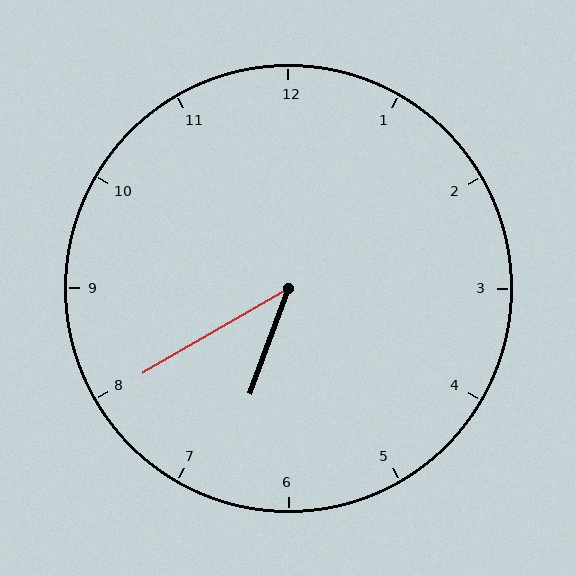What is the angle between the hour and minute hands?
Approximately 40 degrees.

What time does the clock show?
6:40.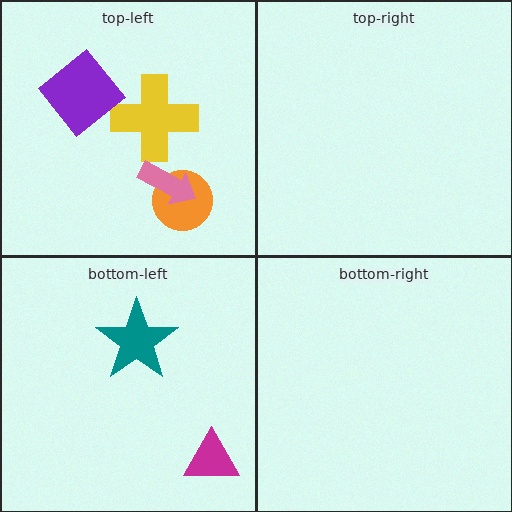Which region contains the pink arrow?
The top-left region.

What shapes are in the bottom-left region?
The teal star, the magenta triangle.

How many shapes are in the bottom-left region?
2.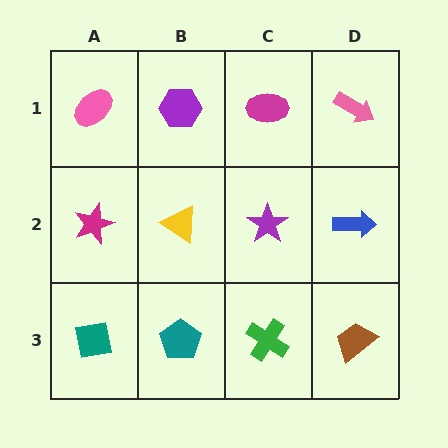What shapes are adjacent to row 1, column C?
A purple star (row 2, column C), a purple hexagon (row 1, column B), a pink arrow (row 1, column D).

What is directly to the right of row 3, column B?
A green cross.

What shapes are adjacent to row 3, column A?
A magenta star (row 2, column A), a teal pentagon (row 3, column B).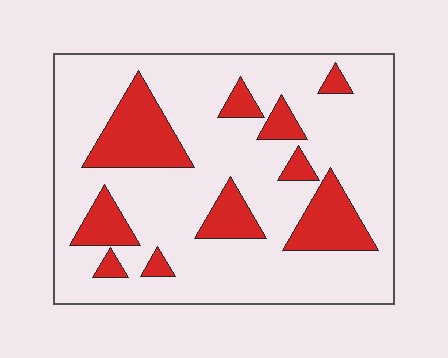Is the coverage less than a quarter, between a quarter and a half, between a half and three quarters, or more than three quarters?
Less than a quarter.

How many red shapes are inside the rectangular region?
10.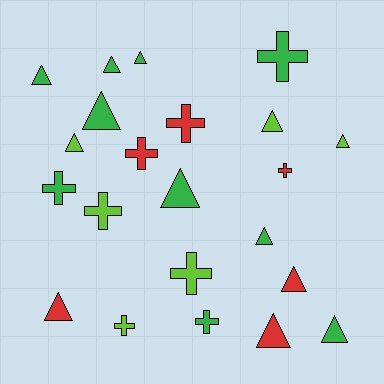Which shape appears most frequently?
Triangle, with 13 objects.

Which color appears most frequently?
Green, with 10 objects.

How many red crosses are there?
There are 3 red crosses.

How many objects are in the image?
There are 22 objects.